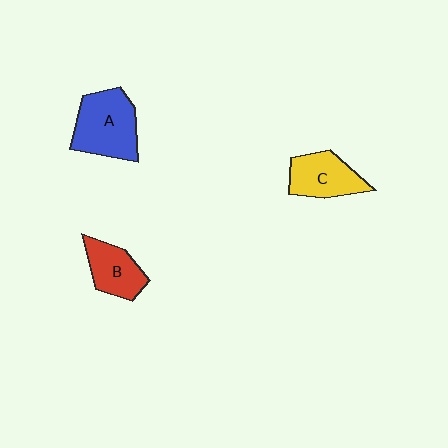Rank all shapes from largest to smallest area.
From largest to smallest: A (blue), C (yellow), B (red).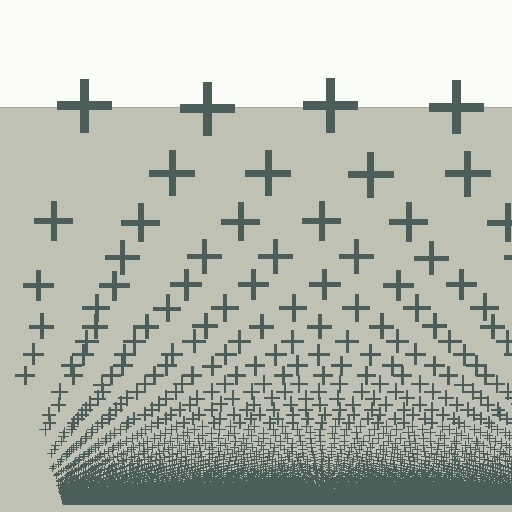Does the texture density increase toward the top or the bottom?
Density increases toward the bottom.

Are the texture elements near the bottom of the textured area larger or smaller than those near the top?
Smaller. The gradient is inverted — elements near the bottom are smaller and denser.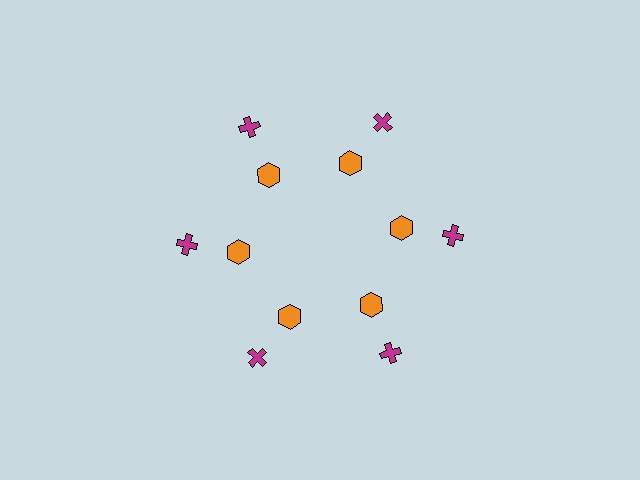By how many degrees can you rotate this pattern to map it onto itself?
The pattern maps onto itself every 60 degrees of rotation.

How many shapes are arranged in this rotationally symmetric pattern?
There are 12 shapes, arranged in 6 groups of 2.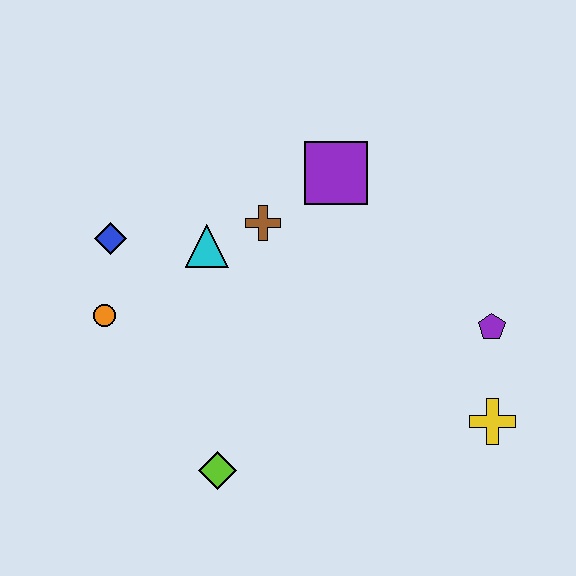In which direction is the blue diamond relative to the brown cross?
The blue diamond is to the left of the brown cross.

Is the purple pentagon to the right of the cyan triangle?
Yes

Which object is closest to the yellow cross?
The purple pentagon is closest to the yellow cross.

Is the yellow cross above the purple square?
No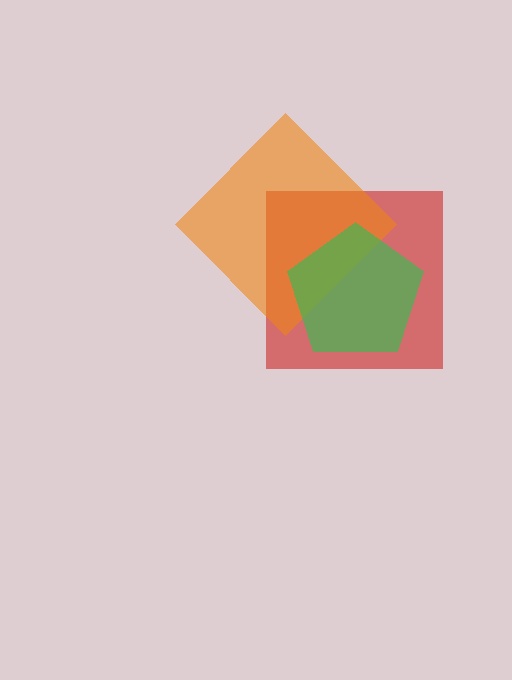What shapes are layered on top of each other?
The layered shapes are: a red square, an orange diamond, a green pentagon.